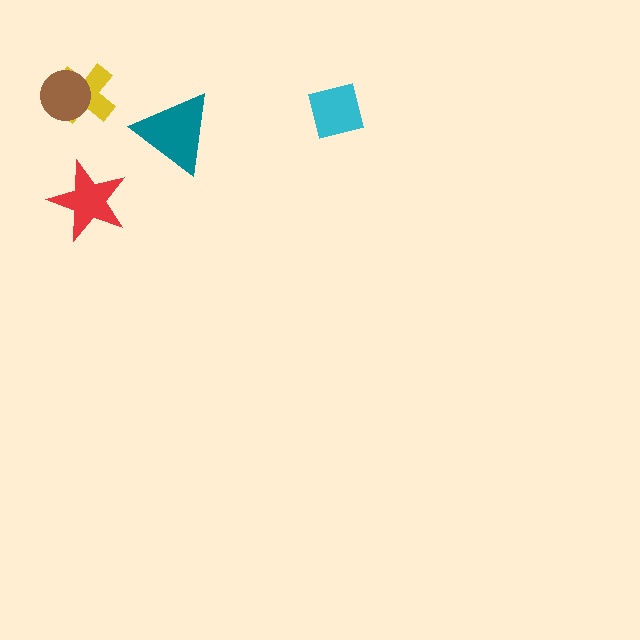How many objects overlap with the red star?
0 objects overlap with the red star.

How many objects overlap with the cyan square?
0 objects overlap with the cyan square.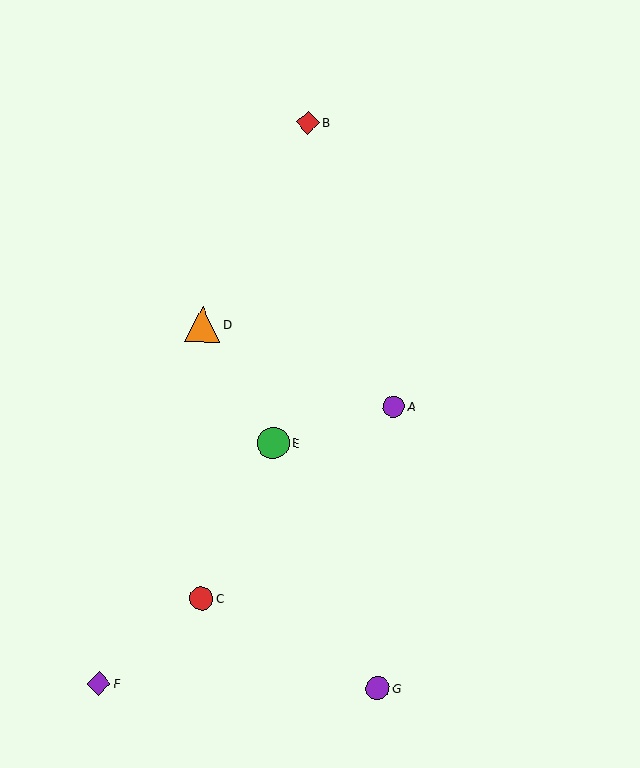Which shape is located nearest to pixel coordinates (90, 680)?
The purple diamond (labeled F) at (99, 683) is nearest to that location.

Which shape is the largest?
The orange triangle (labeled D) is the largest.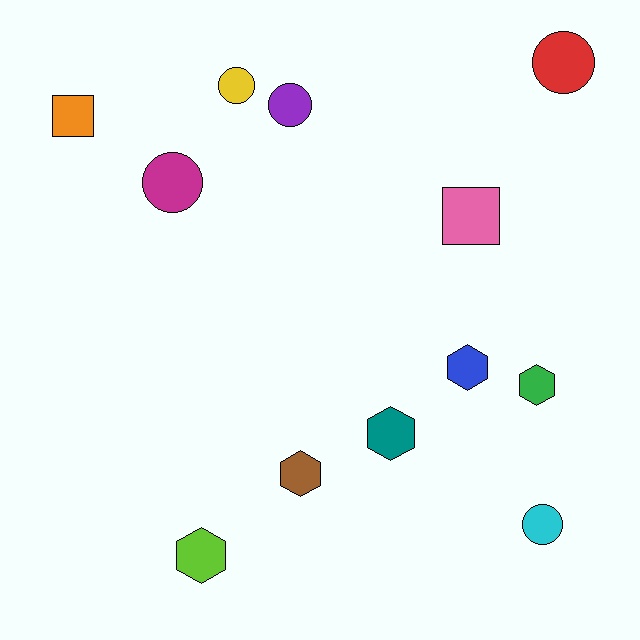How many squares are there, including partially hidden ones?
There are 2 squares.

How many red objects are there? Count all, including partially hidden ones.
There is 1 red object.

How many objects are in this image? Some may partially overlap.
There are 12 objects.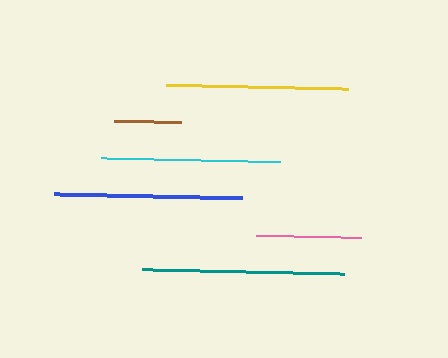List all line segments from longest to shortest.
From longest to shortest: teal, blue, yellow, cyan, pink, brown.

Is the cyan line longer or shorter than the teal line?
The teal line is longer than the cyan line.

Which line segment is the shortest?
The brown line is the shortest at approximately 67 pixels.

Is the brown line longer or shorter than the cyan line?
The cyan line is longer than the brown line.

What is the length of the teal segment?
The teal segment is approximately 202 pixels long.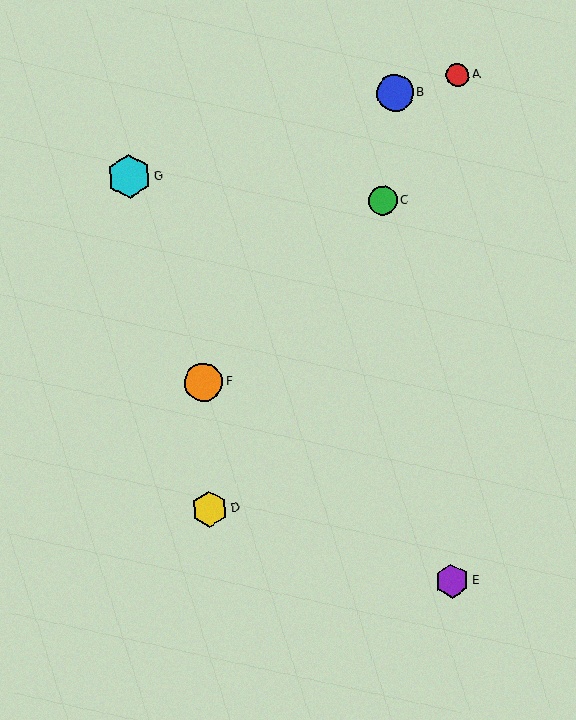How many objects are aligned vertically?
2 objects (D, F) are aligned vertically.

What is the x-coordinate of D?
Object D is at x≈209.